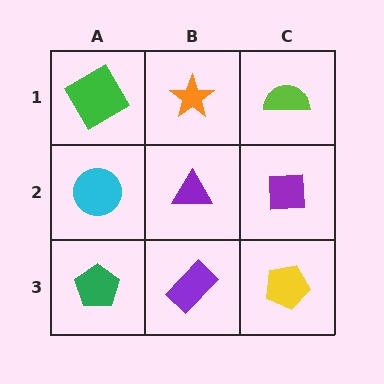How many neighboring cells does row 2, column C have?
3.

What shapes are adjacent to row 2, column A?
A green diamond (row 1, column A), a green pentagon (row 3, column A), a purple triangle (row 2, column B).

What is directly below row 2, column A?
A green pentagon.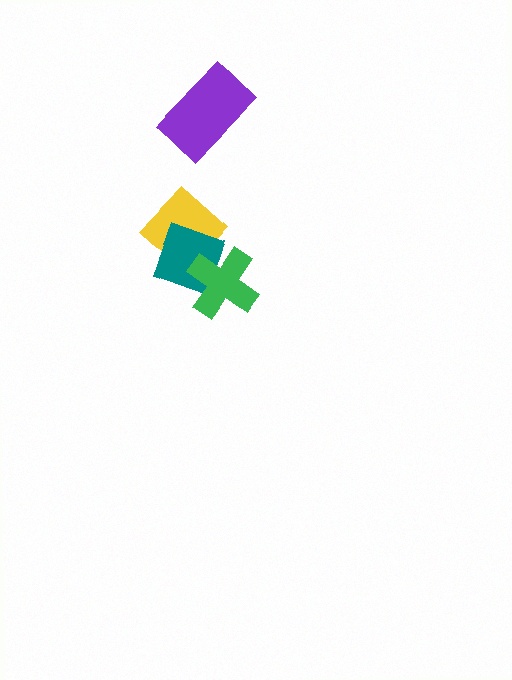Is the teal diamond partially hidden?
Yes, it is partially covered by another shape.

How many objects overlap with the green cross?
1 object overlaps with the green cross.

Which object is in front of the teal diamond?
The green cross is in front of the teal diamond.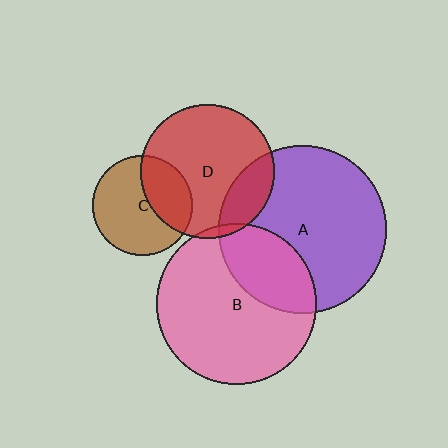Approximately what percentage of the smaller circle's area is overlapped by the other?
Approximately 5%.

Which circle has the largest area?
Circle A (purple).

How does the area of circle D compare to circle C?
Approximately 1.8 times.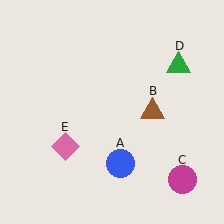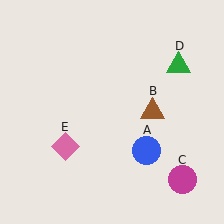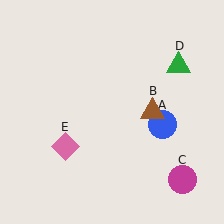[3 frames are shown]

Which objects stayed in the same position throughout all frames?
Brown triangle (object B) and magenta circle (object C) and green triangle (object D) and pink diamond (object E) remained stationary.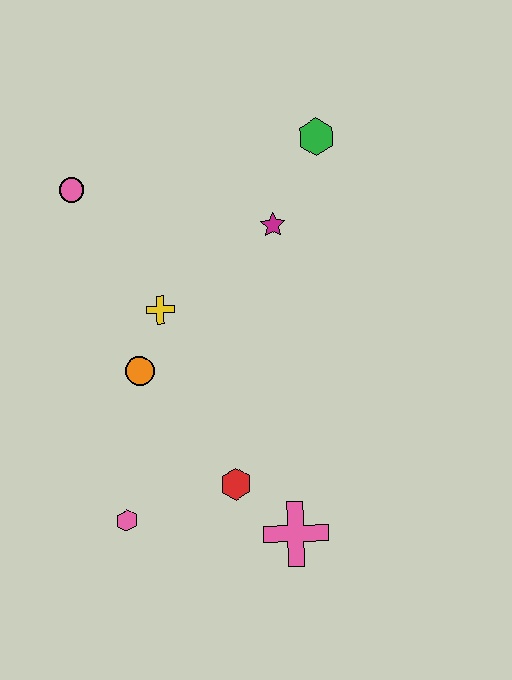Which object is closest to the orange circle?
The yellow cross is closest to the orange circle.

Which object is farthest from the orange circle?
The green hexagon is farthest from the orange circle.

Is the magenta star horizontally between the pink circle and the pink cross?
Yes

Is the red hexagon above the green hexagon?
No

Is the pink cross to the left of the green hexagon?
Yes